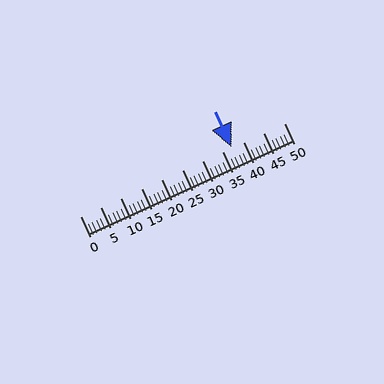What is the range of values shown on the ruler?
The ruler shows values from 0 to 50.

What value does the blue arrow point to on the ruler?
The blue arrow points to approximately 37.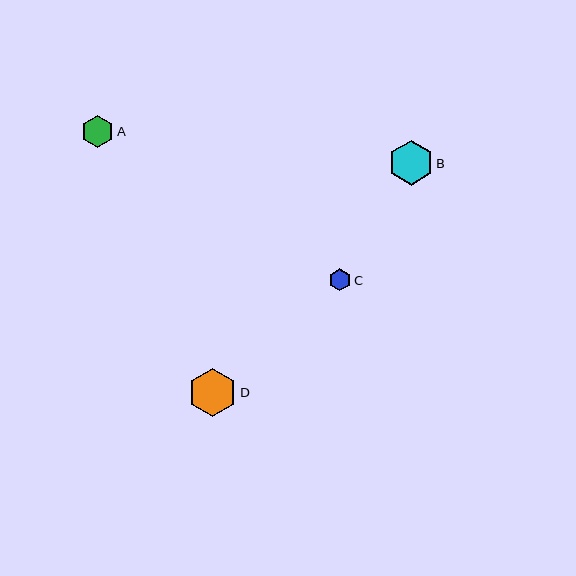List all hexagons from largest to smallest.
From largest to smallest: D, B, A, C.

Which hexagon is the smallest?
Hexagon C is the smallest with a size of approximately 22 pixels.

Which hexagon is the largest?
Hexagon D is the largest with a size of approximately 48 pixels.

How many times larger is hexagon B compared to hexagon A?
Hexagon B is approximately 1.4 times the size of hexagon A.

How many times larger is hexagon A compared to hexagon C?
Hexagon A is approximately 1.5 times the size of hexagon C.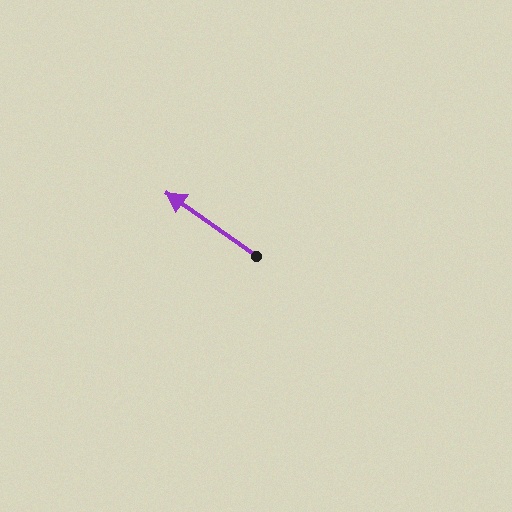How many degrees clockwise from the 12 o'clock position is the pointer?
Approximately 305 degrees.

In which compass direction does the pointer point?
Northwest.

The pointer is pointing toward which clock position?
Roughly 10 o'clock.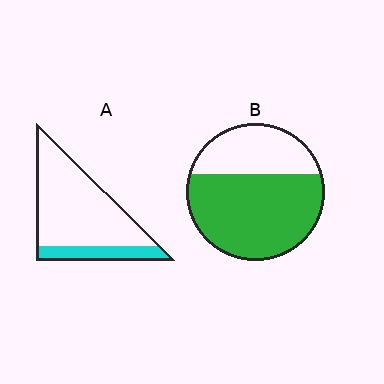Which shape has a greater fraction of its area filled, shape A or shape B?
Shape B.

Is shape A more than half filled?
No.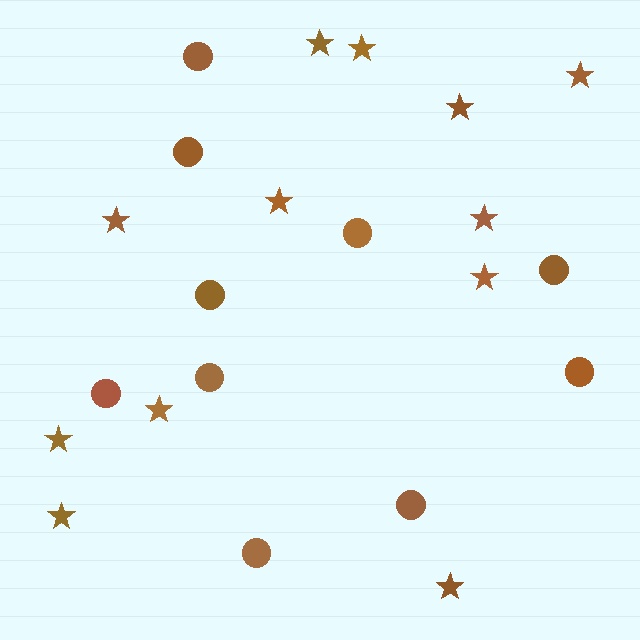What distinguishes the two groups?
There are 2 groups: one group of stars (12) and one group of circles (10).